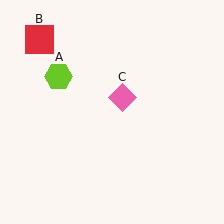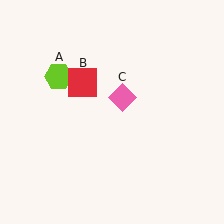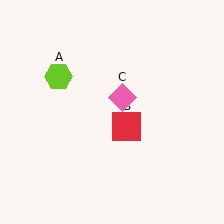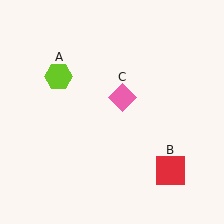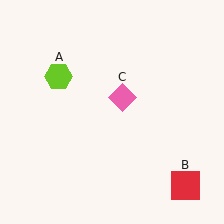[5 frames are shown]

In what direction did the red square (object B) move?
The red square (object B) moved down and to the right.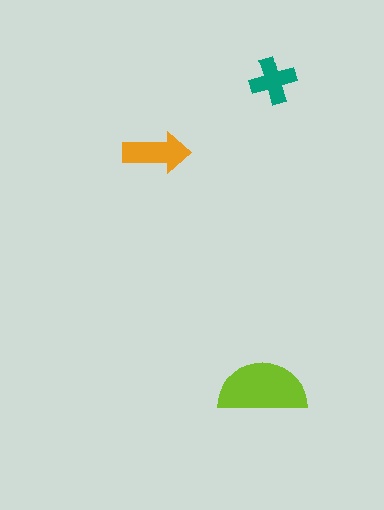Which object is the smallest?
The teal cross.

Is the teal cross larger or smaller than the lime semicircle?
Smaller.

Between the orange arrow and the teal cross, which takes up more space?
The orange arrow.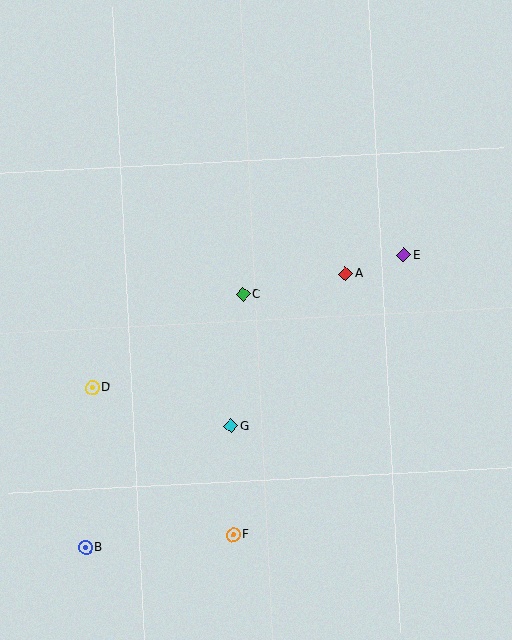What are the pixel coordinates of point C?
Point C is at (243, 294).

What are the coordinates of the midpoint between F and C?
The midpoint between F and C is at (238, 414).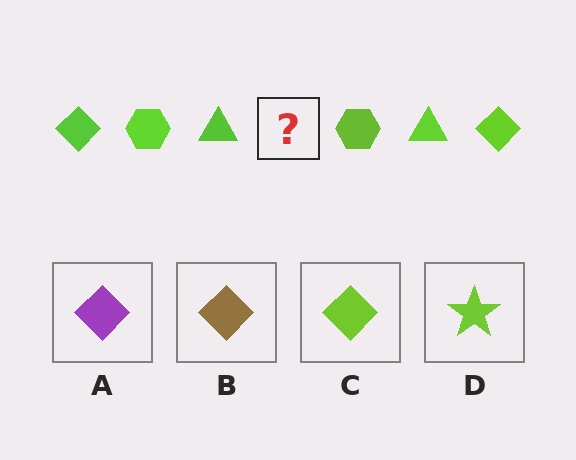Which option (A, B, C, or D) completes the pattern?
C.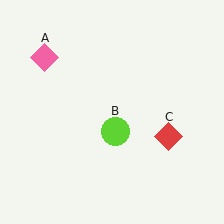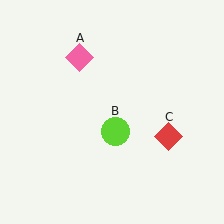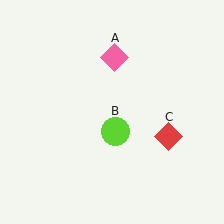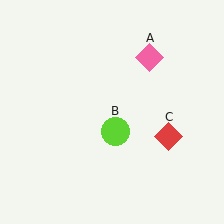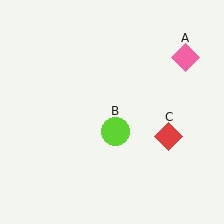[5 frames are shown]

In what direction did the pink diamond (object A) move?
The pink diamond (object A) moved right.